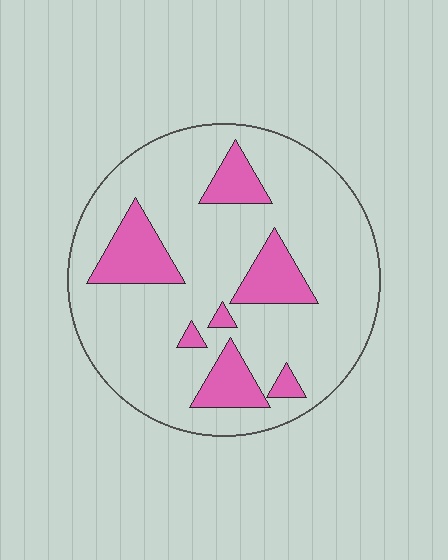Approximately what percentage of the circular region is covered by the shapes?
Approximately 20%.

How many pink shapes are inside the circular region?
7.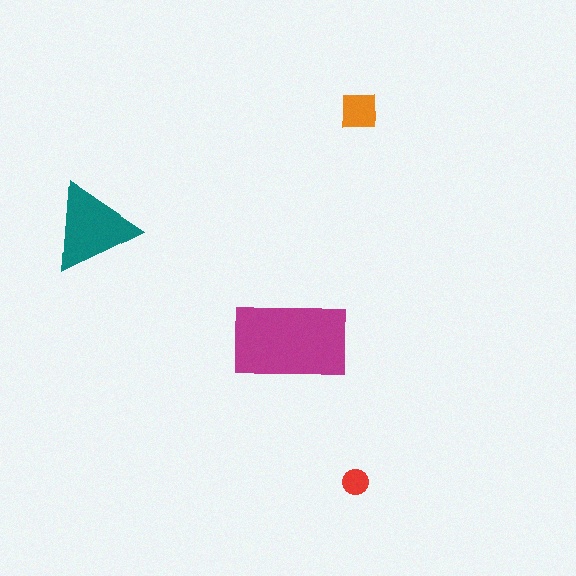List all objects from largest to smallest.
The magenta rectangle, the teal triangle, the orange square, the red circle.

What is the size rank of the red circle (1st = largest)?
4th.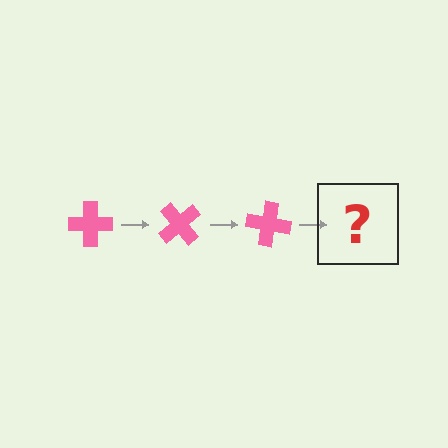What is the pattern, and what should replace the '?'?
The pattern is that the cross rotates 50 degrees each step. The '?' should be a pink cross rotated 150 degrees.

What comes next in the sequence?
The next element should be a pink cross rotated 150 degrees.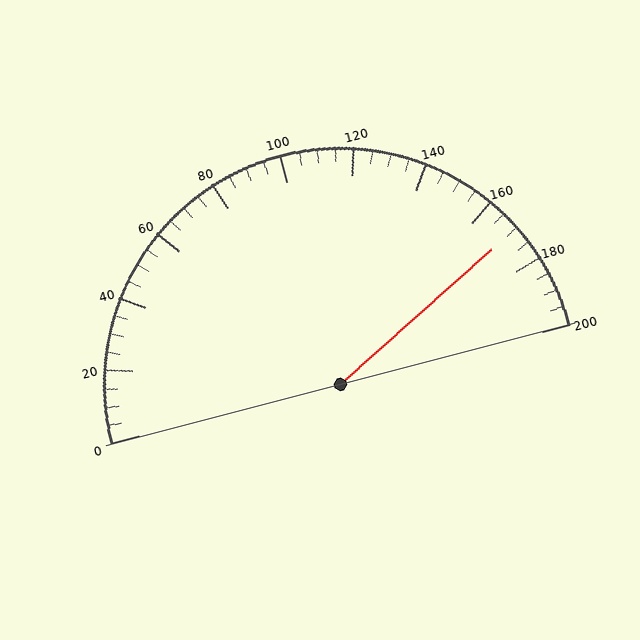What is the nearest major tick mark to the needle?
The nearest major tick mark is 160.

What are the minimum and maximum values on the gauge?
The gauge ranges from 0 to 200.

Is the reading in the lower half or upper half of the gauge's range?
The reading is in the upper half of the range (0 to 200).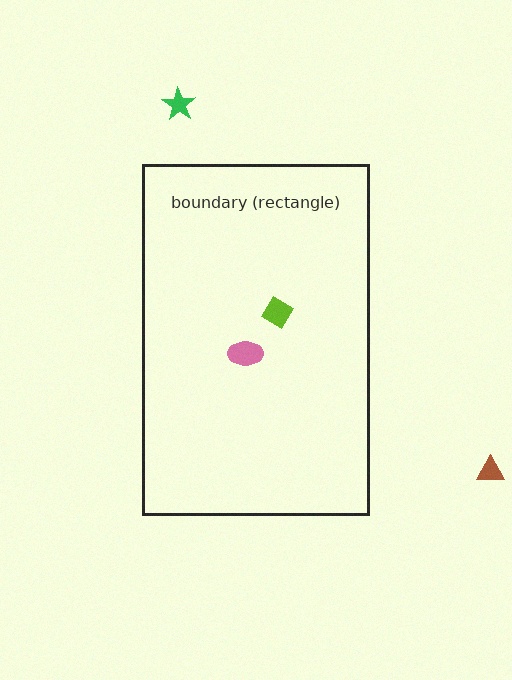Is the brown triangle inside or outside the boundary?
Outside.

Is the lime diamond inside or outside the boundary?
Inside.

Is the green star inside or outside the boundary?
Outside.